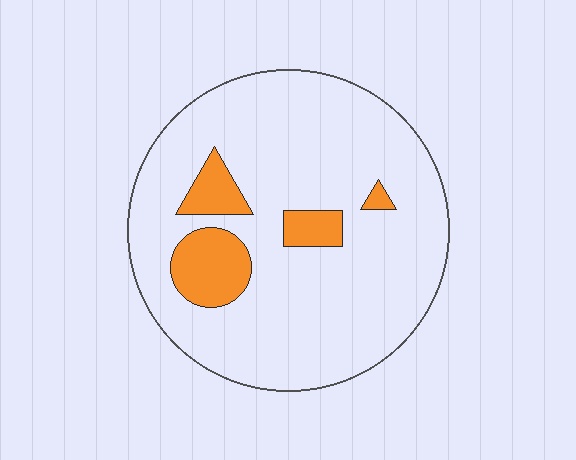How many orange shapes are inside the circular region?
4.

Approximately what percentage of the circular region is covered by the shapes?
Approximately 15%.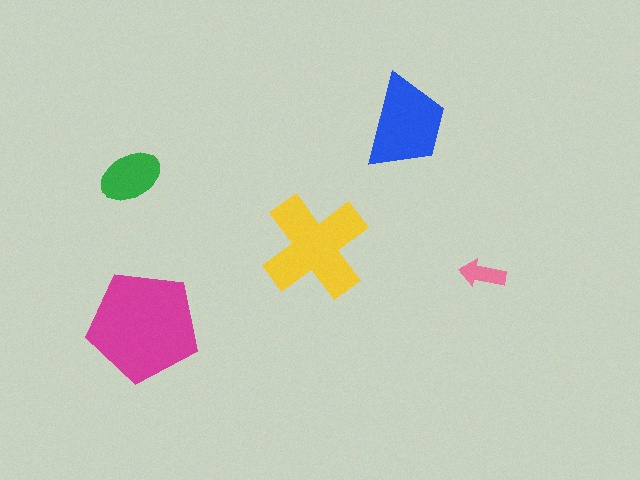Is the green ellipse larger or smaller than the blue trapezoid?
Smaller.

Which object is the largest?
The magenta pentagon.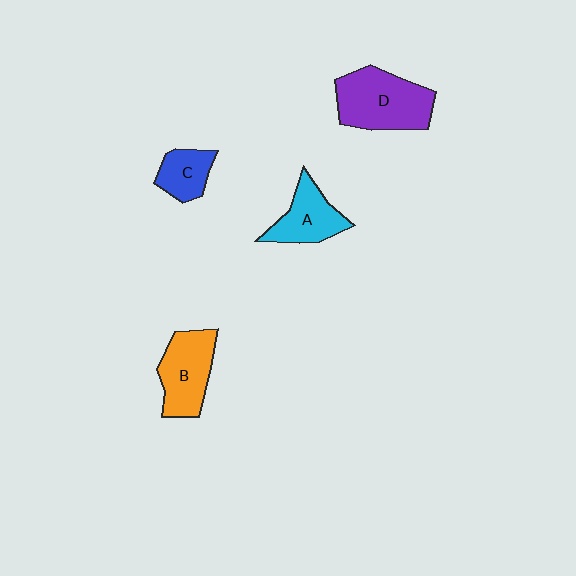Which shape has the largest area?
Shape D (purple).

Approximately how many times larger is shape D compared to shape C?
Approximately 2.1 times.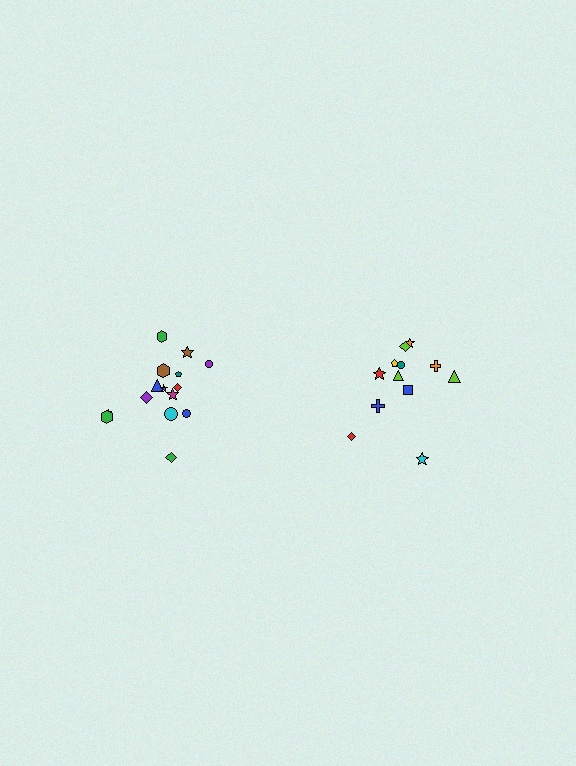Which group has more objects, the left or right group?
The left group.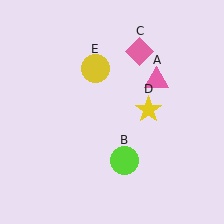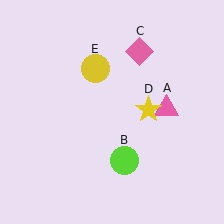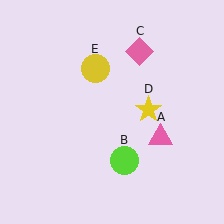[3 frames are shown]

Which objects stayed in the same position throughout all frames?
Lime circle (object B) and pink diamond (object C) and yellow star (object D) and yellow circle (object E) remained stationary.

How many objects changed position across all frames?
1 object changed position: pink triangle (object A).